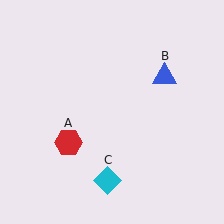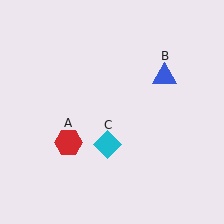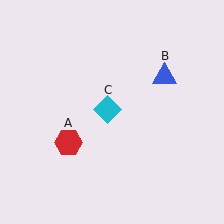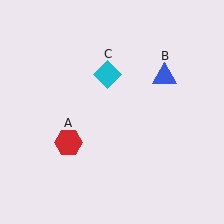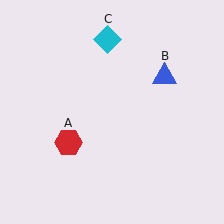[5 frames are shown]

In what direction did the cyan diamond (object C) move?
The cyan diamond (object C) moved up.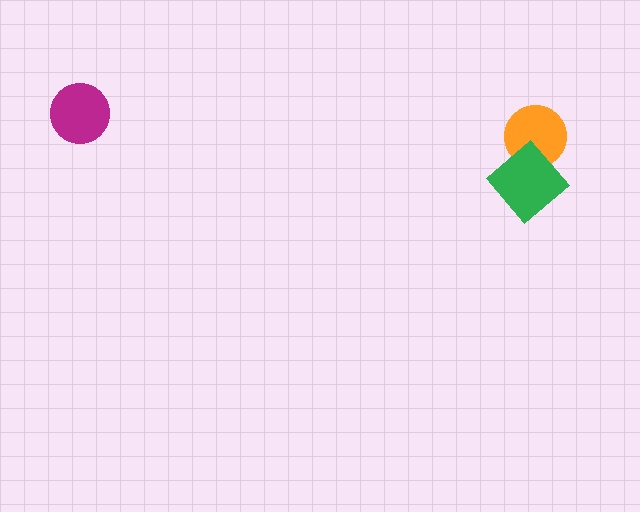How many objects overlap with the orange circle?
1 object overlaps with the orange circle.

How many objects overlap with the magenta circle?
0 objects overlap with the magenta circle.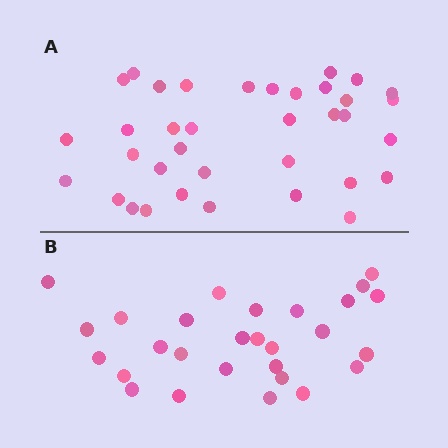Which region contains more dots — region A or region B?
Region A (the top region) has more dots.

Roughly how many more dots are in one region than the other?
Region A has roughly 8 or so more dots than region B.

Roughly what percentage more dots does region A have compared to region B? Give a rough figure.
About 30% more.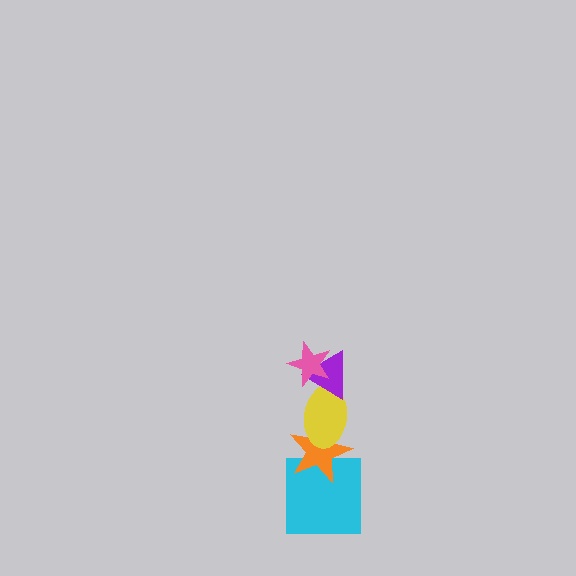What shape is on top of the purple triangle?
The pink star is on top of the purple triangle.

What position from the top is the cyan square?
The cyan square is 5th from the top.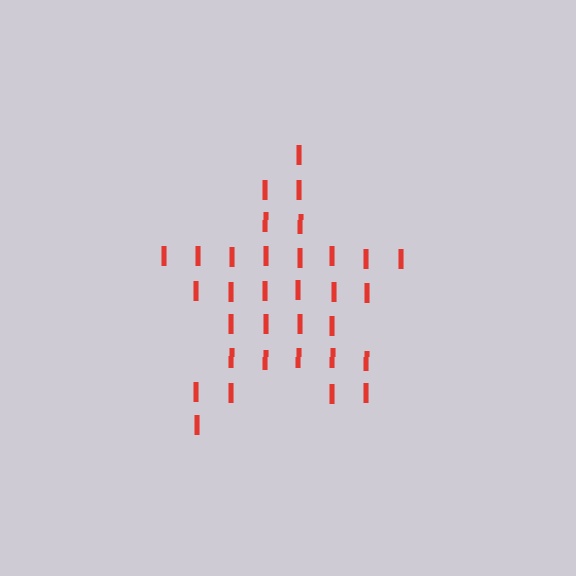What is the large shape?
The large shape is a star.